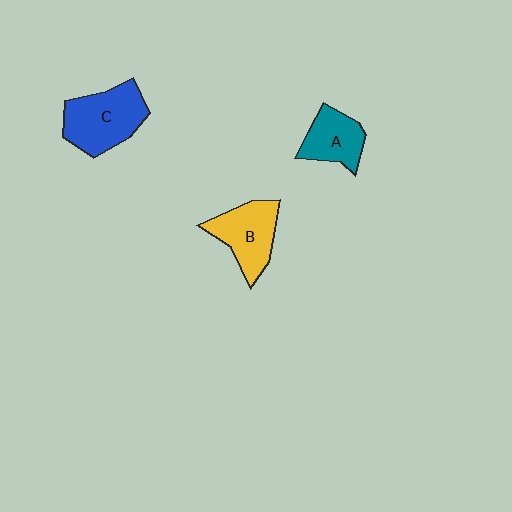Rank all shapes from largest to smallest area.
From largest to smallest: C (blue), B (yellow), A (teal).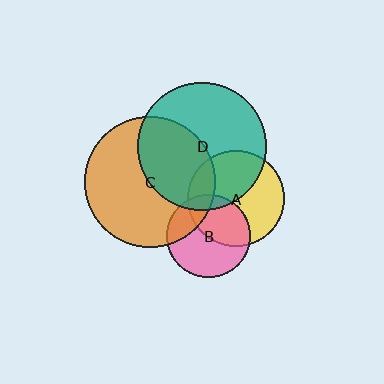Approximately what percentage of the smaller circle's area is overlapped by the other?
Approximately 15%.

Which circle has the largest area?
Circle C (orange).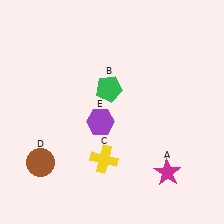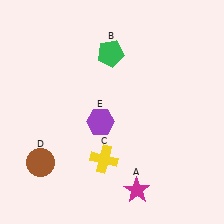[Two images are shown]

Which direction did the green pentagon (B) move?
The green pentagon (B) moved up.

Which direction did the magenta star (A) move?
The magenta star (A) moved left.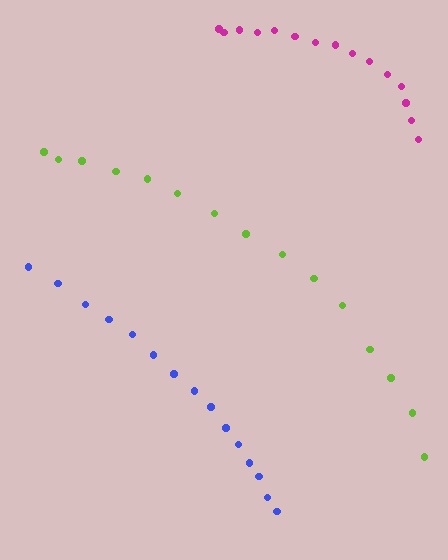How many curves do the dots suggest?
There are 3 distinct paths.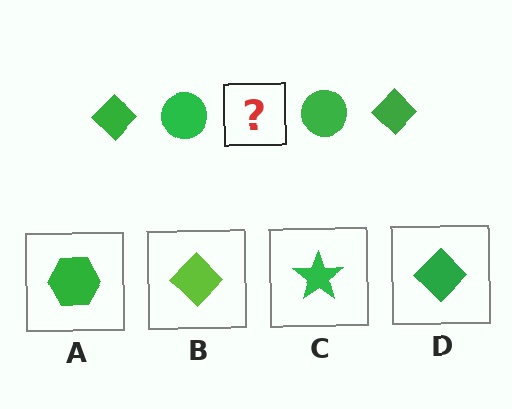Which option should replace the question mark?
Option D.